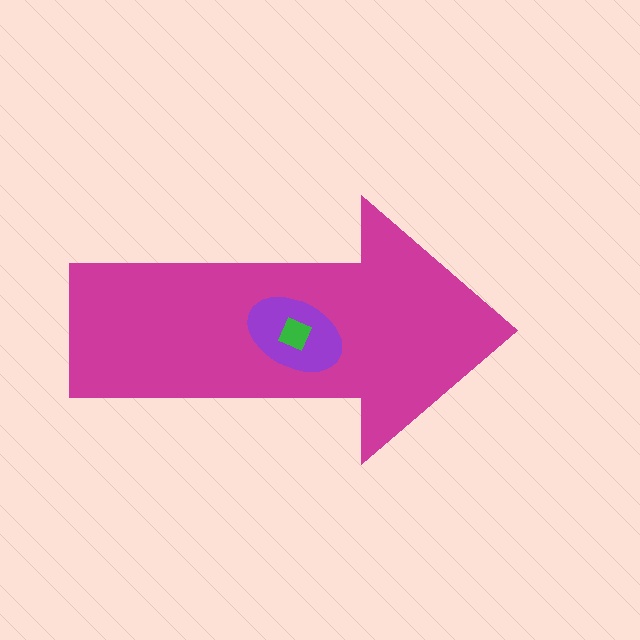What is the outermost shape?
The magenta arrow.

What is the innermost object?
The green square.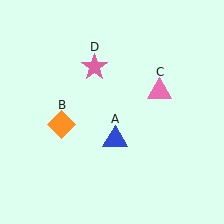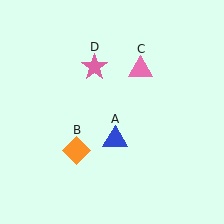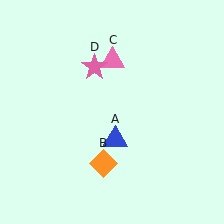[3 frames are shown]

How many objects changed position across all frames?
2 objects changed position: orange diamond (object B), pink triangle (object C).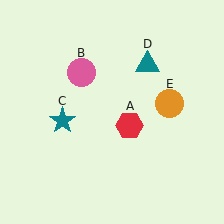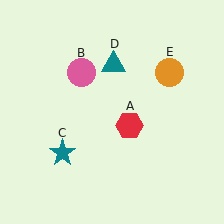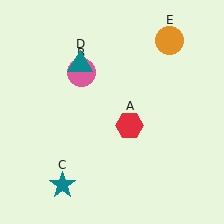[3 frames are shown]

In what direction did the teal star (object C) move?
The teal star (object C) moved down.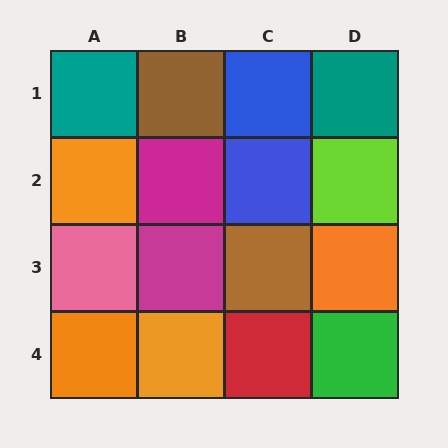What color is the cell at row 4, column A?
Orange.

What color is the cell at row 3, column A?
Pink.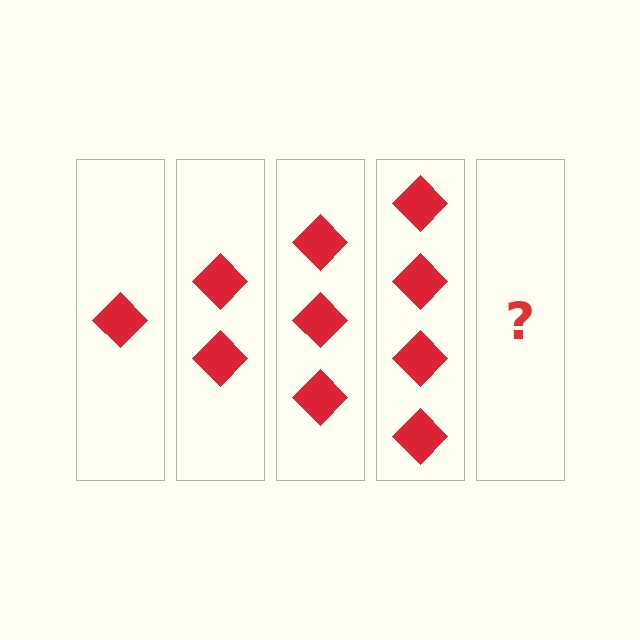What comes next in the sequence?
The next element should be 5 diamonds.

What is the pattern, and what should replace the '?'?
The pattern is that each step adds one more diamond. The '?' should be 5 diamonds.